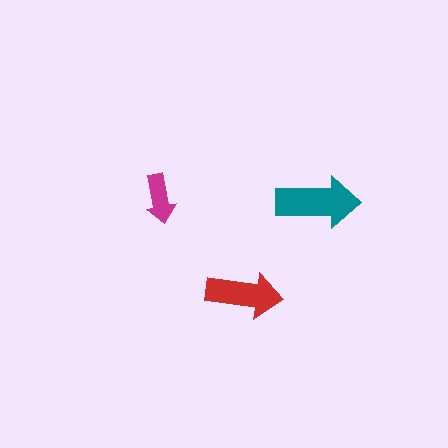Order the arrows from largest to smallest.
the teal one, the red one, the magenta one.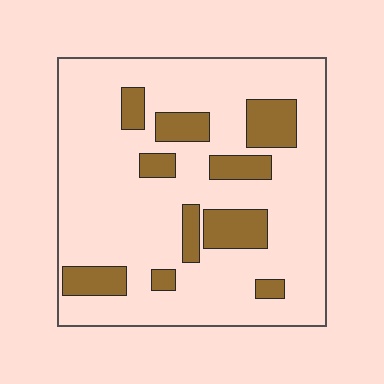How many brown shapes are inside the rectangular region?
10.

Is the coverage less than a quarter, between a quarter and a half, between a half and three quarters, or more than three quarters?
Less than a quarter.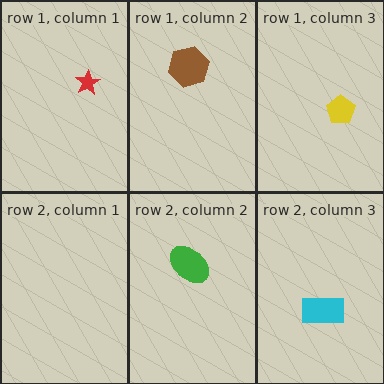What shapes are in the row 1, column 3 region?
The yellow pentagon.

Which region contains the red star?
The row 1, column 1 region.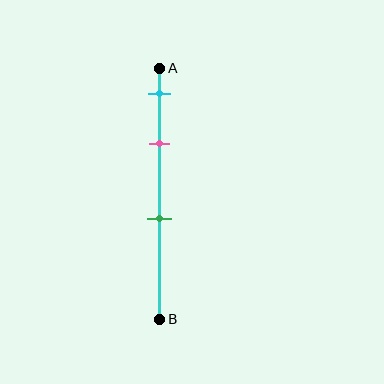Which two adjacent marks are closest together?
The cyan and pink marks are the closest adjacent pair.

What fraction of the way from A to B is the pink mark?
The pink mark is approximately 30% (0.3) of the way from A to B.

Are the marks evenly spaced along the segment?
No, the marks are not evenly spaced.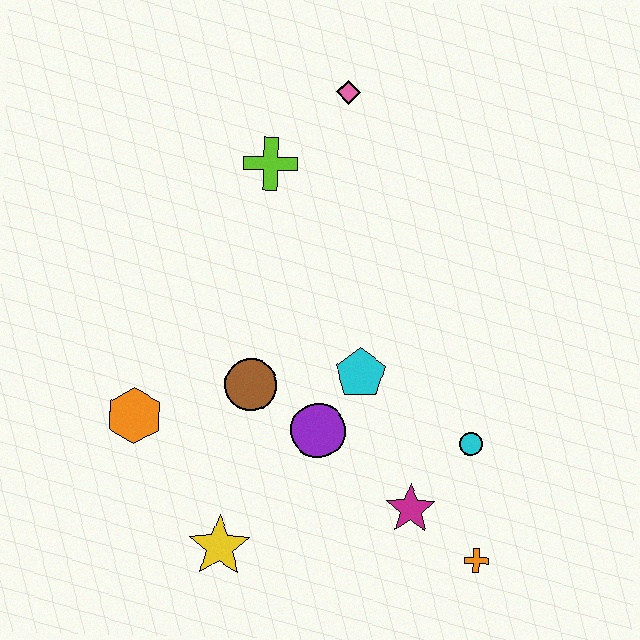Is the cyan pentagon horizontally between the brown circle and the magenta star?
Yes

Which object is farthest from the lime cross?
The orange cross is farthest from the lime cross.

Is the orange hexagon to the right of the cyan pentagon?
No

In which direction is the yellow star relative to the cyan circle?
The yellow star is to the left of the cyan circle.